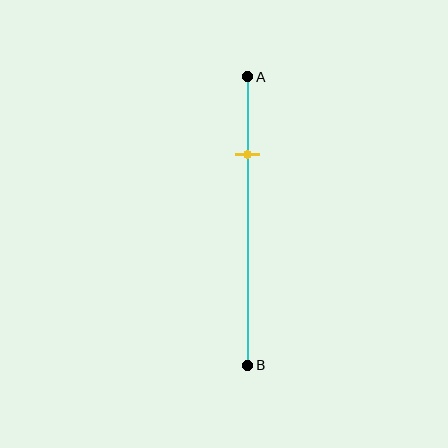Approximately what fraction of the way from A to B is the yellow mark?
The yellow mark is approximately 25% of the way from A to B.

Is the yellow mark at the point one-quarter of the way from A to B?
Yes, the mark is approximately at the one-quarter point.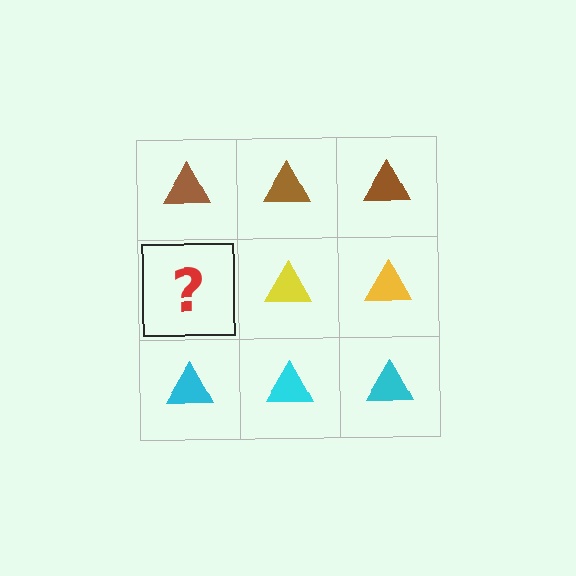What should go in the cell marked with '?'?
The missing cell should contain a yellow triangle.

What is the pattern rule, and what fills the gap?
The rule is that each row has a consistent color. The gap should be filled with a yellow triangle.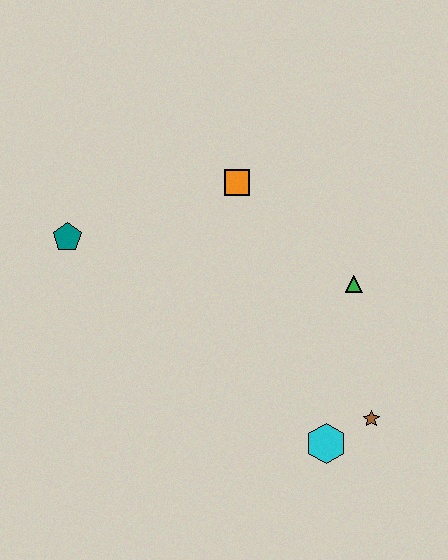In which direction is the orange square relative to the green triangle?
The orange square is to the left of the green triangle.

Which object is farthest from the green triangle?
The teal pentagon is farthest from the green triangle.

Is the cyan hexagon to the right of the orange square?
Yes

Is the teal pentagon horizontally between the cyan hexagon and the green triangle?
No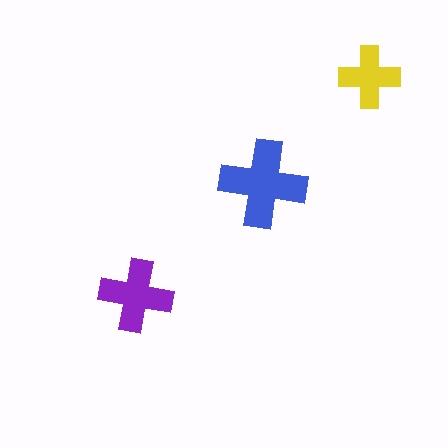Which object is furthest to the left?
The purple cross is leftmost.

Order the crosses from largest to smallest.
the blue one, the purple one, the yellow one.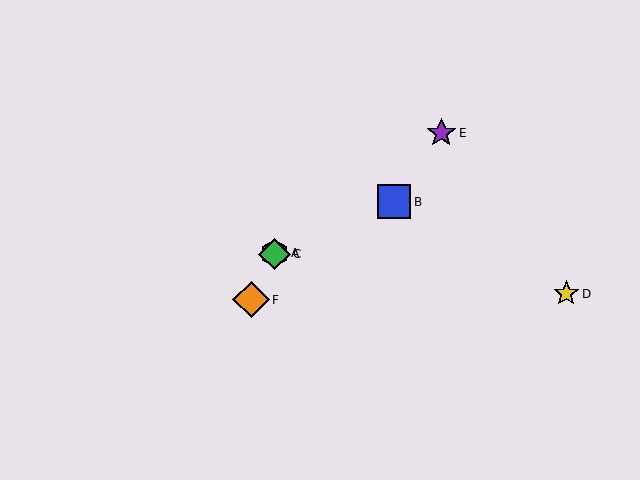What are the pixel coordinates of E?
Object E is at (441, 133).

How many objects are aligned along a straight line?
3 objects (A, C, F) are aligned along a straight line.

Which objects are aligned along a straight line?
Objects A, C, F are aligned along a straight line.